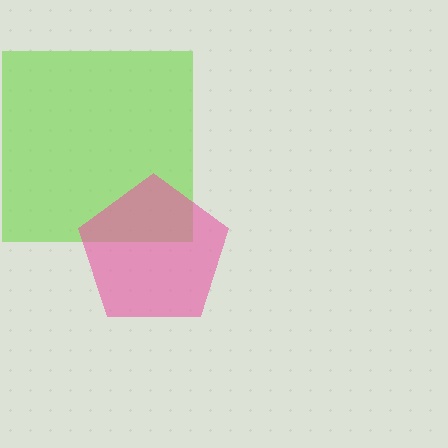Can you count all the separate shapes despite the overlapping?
Yes, there are 2 separate shapes.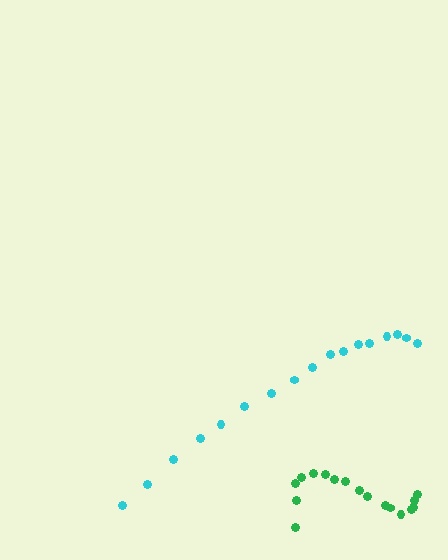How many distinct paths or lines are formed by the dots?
There are 2 distinct paths.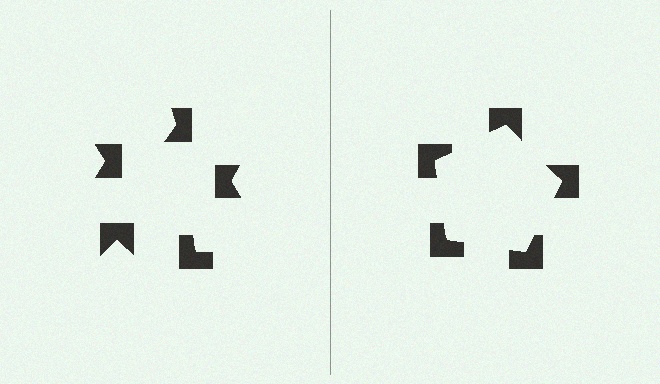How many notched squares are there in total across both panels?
10 — 5 on each side.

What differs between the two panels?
The notched squares are positioned identically on both sides; only the wedge orientations differ. On the right they align to a pentagon; on the left they are misaligned.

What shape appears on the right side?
An illusory pentagon.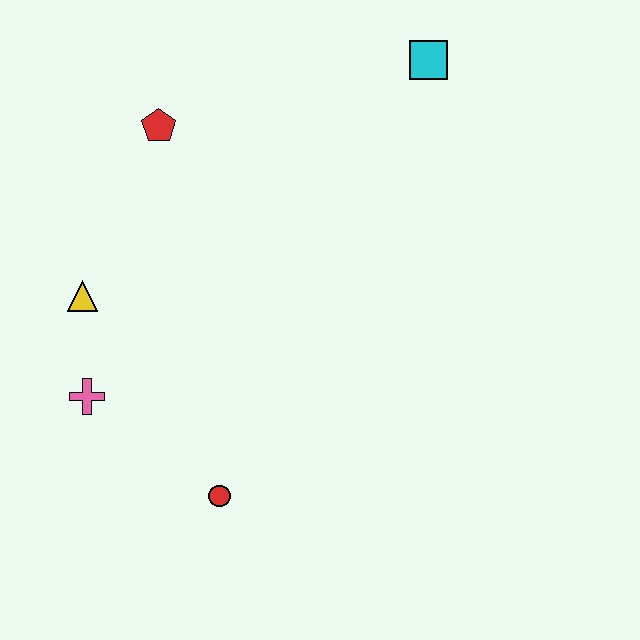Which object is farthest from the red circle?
The cyan square is farthest from the red circle.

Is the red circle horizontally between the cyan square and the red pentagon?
Yes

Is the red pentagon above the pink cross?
Yes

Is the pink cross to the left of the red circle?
Yes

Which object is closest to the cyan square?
The red pentagon is closest to the cyan square.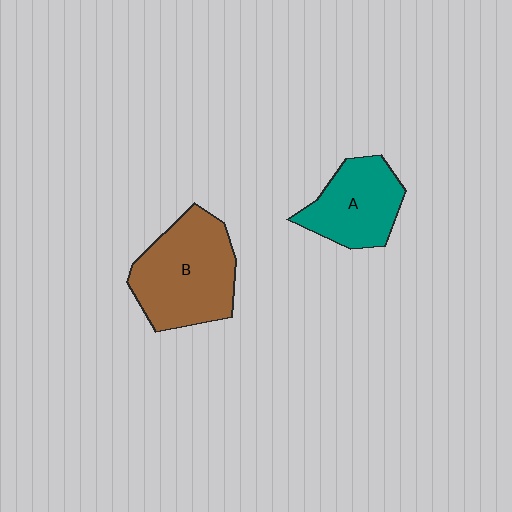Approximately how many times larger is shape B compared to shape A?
Approximately 1.4 times.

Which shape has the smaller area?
Shape A (teal).